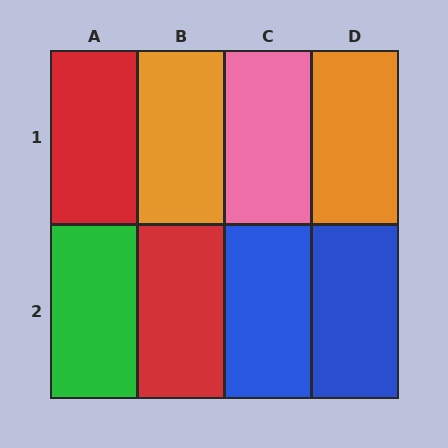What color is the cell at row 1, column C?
Pink.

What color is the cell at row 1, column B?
Orange.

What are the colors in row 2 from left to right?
Green, red, blue, blue.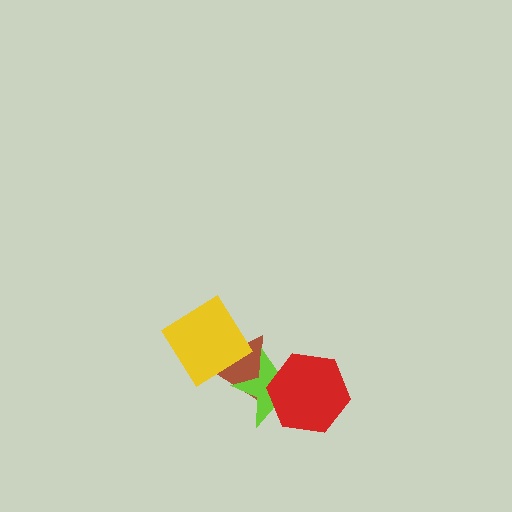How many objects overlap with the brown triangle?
3 objects overlap with the brown triangle.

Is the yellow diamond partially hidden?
No, no other shape covers it.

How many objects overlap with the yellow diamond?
1 object overlaps with the yellow diamond.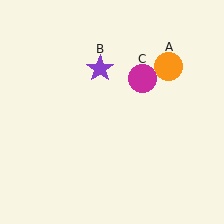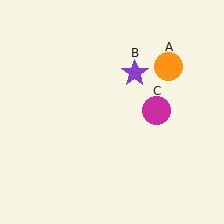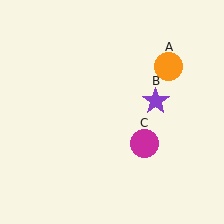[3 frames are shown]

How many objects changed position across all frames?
2 objects changed position: purple star (object B), magenta circle (object C).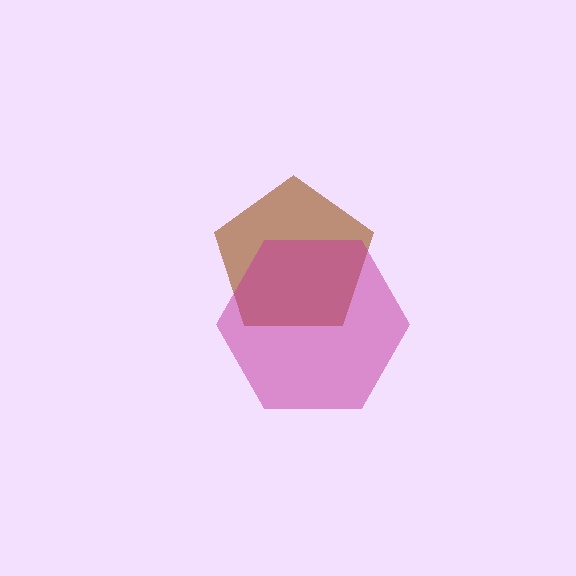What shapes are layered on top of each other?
The layered shapes are: a brown pentagon, a magenta hexagon.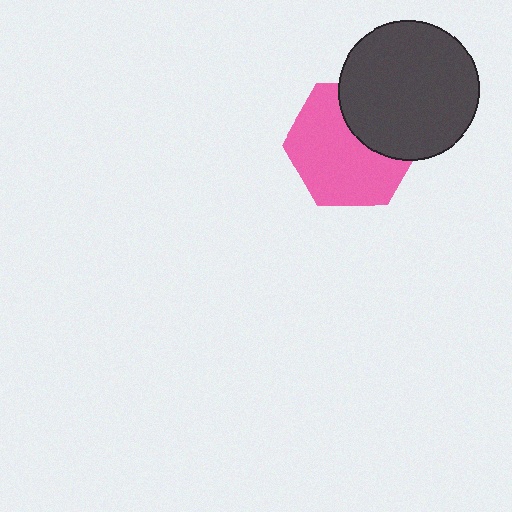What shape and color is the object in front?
The object in front is a dark gray circle.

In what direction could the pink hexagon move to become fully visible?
The pink hexagon could move toward the lower-left. That would shift it out from behind the dark gray circle entirely.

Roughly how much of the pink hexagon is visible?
Most of it is visible (roughly 66%).